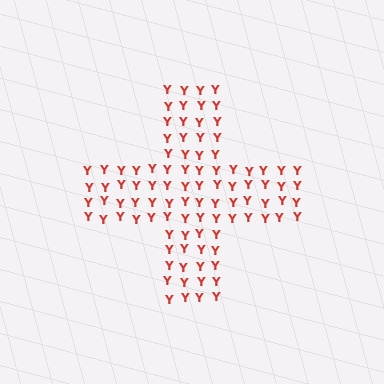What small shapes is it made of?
It is made of small letter Y's.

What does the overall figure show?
The overall figure shows a cross.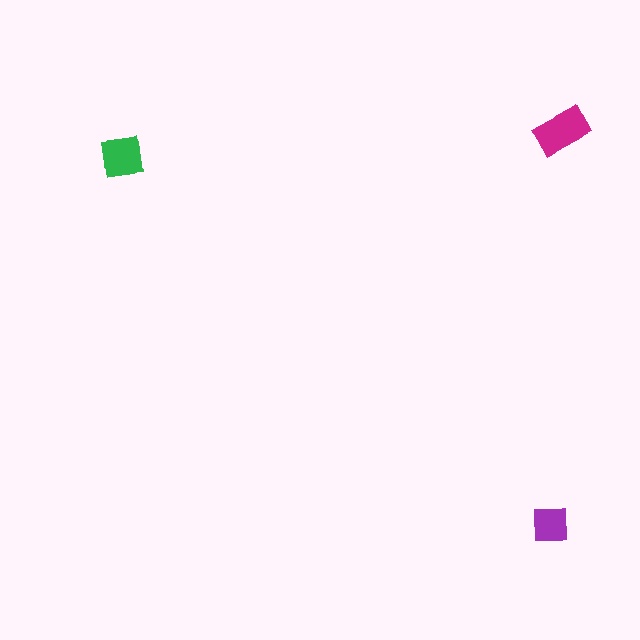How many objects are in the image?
There are 3 objects in the image.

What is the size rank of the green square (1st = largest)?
2nd.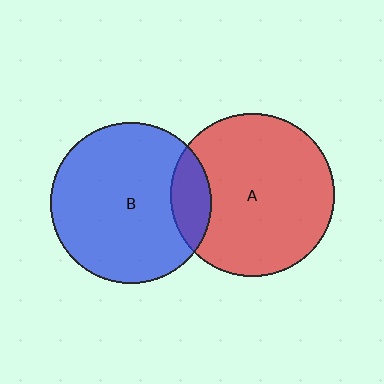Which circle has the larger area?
Circle A (red).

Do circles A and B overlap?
Yes.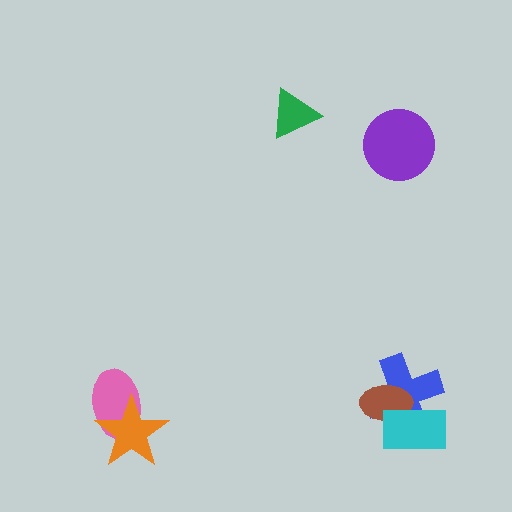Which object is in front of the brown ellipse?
The cyan rectangle is in front of the brown ellipse.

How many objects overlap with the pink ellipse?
1 object overlaps with the pink ellipse.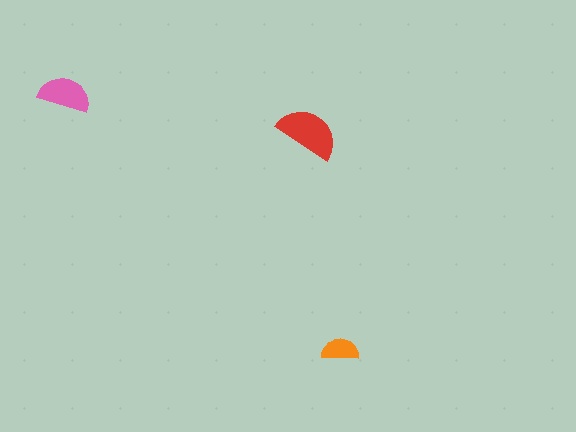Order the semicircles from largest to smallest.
the red one, the pink one, the orange one.